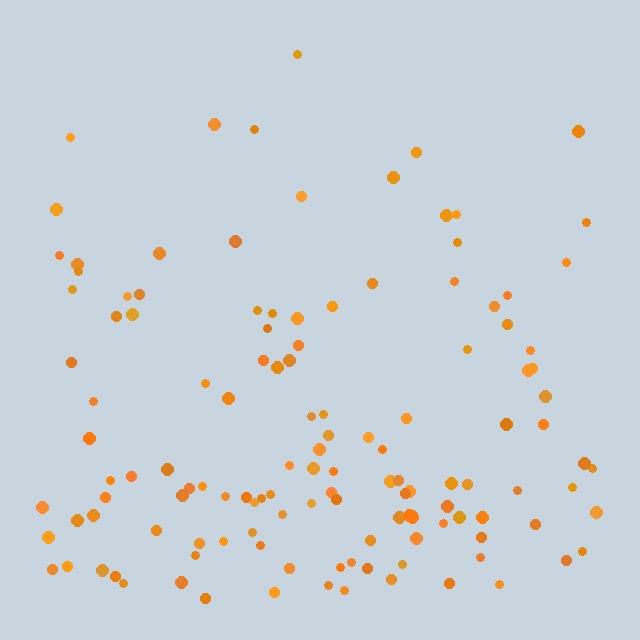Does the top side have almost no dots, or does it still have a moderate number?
Still a moderate number, just noticeably fewer than the bottom.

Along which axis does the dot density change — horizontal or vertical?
Vertical.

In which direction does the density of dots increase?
From top to bottom, with the bottom side densest.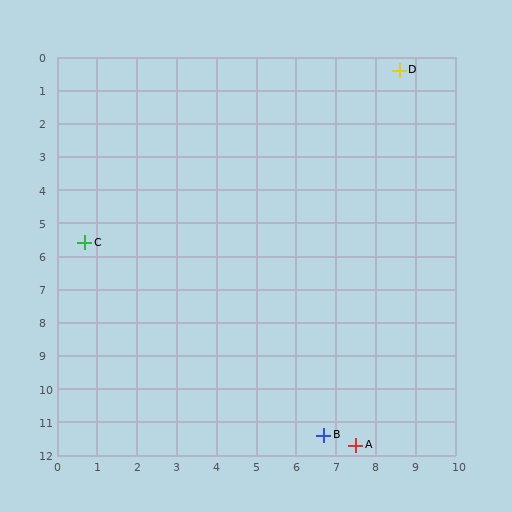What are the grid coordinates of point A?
Point A is at approximately (7.5, 11.7).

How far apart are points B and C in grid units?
Points B and C are about 8.3 grid units apart.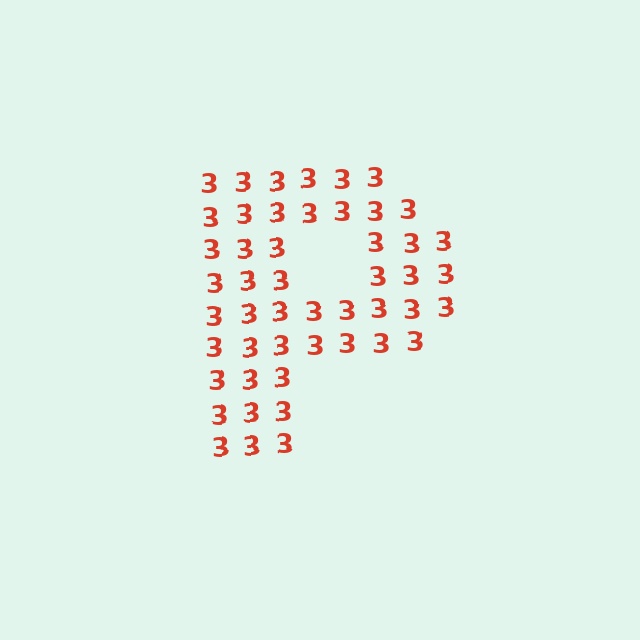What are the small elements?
The small elements are digit 3's.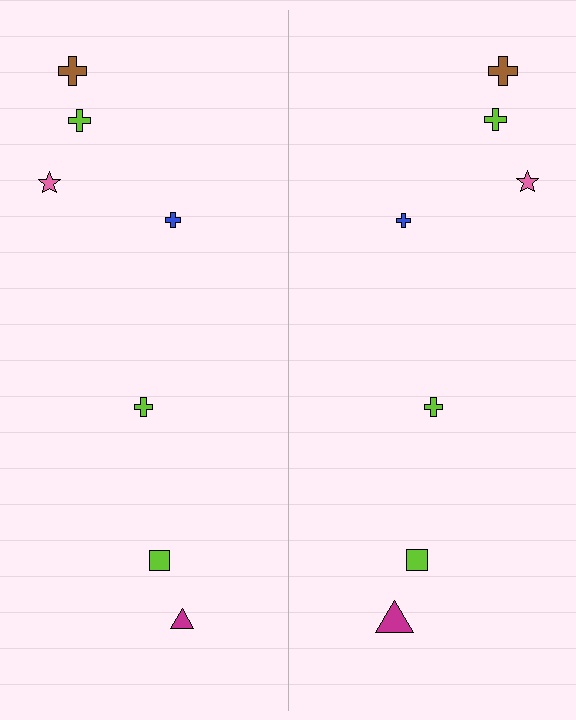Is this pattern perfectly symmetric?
No, the pattern is not perfectly symmetric. The magenta triangle on the right side has a different size than its mirror counterpart.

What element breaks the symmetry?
The magenta triangle on the right side has a different size than its mirror counterpart.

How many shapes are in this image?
There are 14 shapes in this image.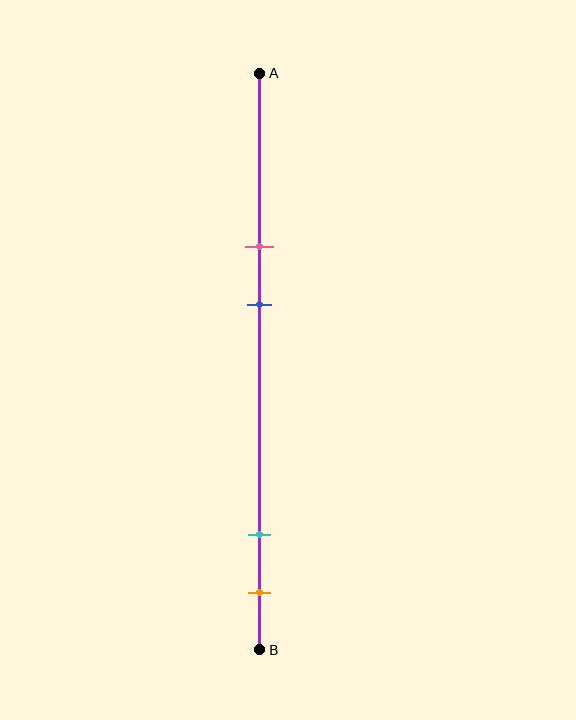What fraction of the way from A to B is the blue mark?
The blue mark is approximately 40% (0.4) of the way from A to B.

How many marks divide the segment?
There are 4 marks dividing the segment.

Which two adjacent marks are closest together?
The cyan and orange marks are the closest adjacent pair.